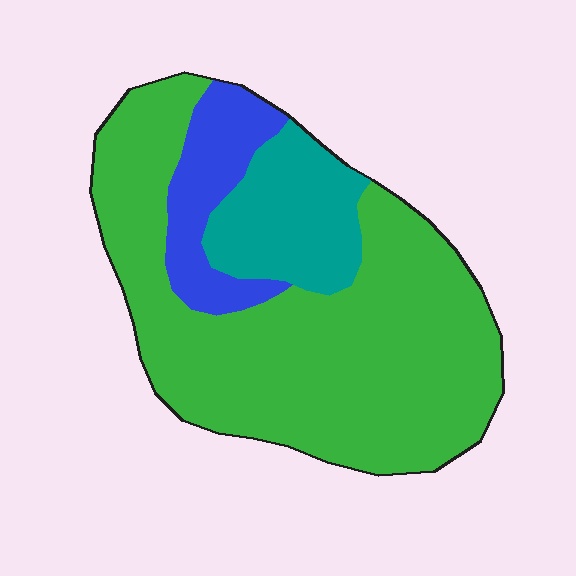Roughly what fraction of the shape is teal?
Teal covers roughly 15% of the shape.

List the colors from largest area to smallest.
From largest to smallest: green, teal, blue.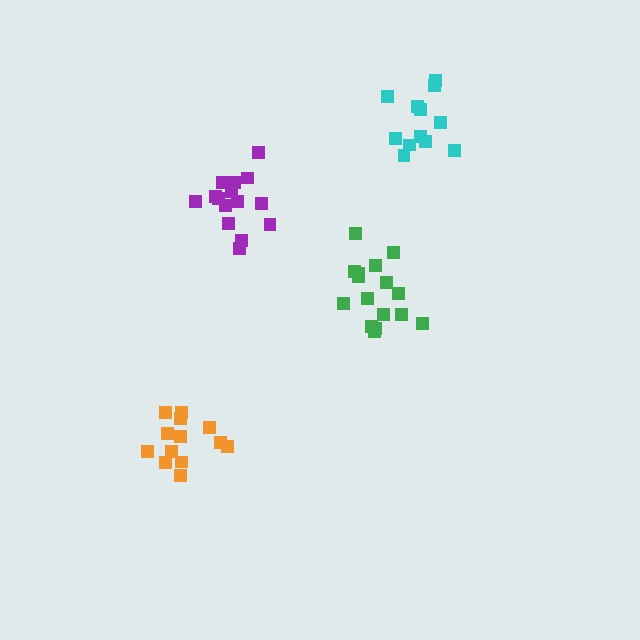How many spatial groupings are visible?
There are 4 spatial groupings.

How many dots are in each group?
Group 1: 12 dots, Group 2: 16 dots, Group 3: 13 dots, Group 4: 15 dots (56 total).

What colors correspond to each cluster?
The clusters are colored: cyan, green, orange, purple.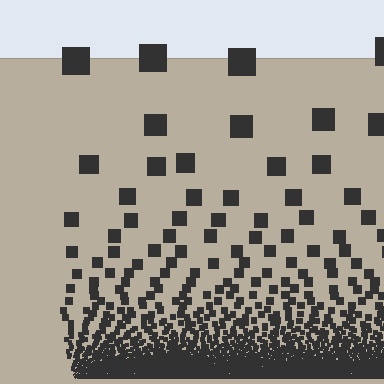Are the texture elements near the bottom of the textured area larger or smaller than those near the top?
Smaller. The gradient is inverted — elements near the bottom are smaller and denser.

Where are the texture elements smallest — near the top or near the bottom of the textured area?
Near the bottom.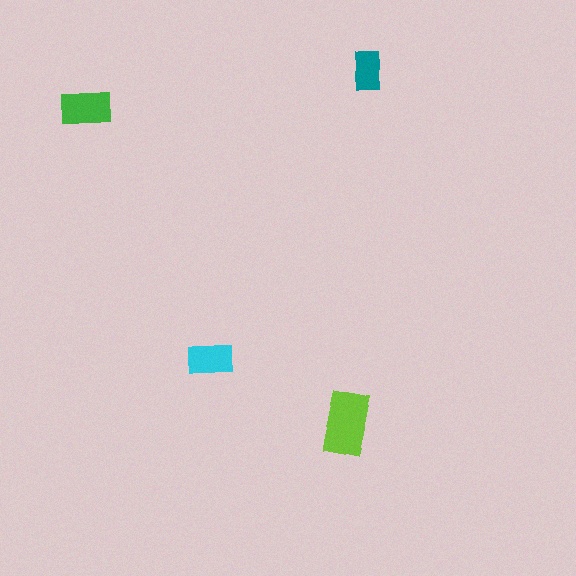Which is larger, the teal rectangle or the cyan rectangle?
The cyan one.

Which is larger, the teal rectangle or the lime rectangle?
The lime one.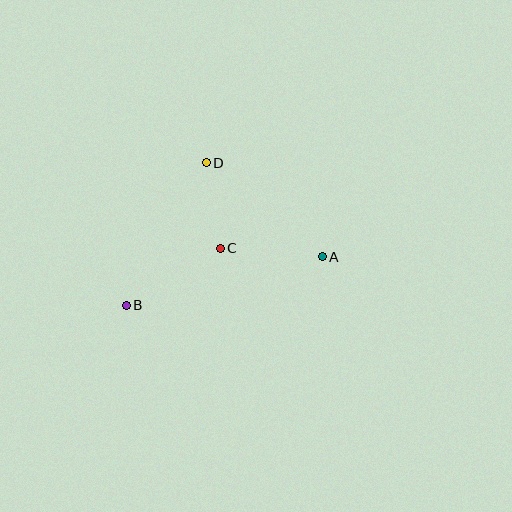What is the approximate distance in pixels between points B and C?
The distance between B and C is approximately 110 pixels.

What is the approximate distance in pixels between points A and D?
The distance between A and D is approximately 149 pixels.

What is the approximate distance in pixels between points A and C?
The distance between A and C is approximately 102 pixels.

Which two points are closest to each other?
Points C and D are closest to each other.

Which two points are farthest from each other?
Points A and B are farthest from each other.